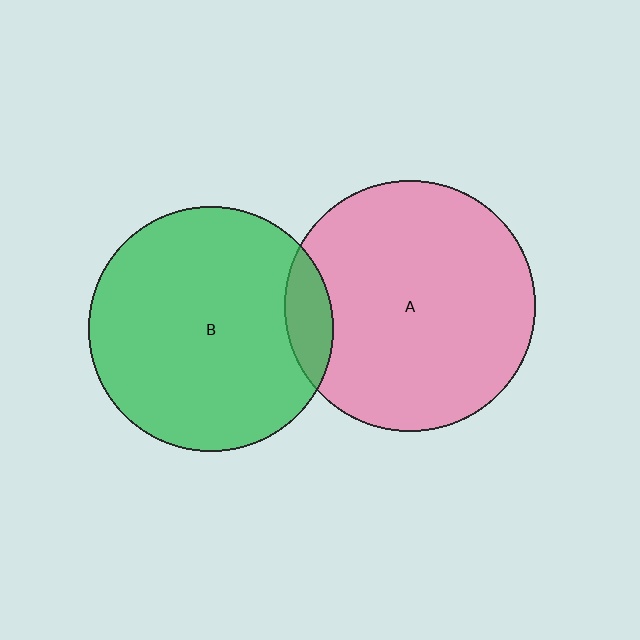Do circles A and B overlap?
Yes.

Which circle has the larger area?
Circle A (pink).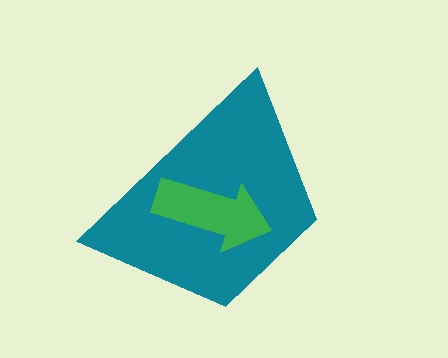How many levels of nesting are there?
2.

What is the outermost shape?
The teal trapezoid.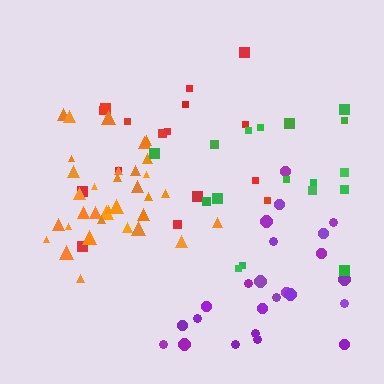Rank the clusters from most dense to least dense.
orange, purple, green, red.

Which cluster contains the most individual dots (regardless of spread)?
Orange (34).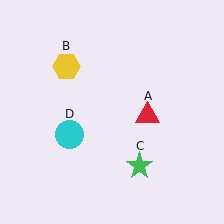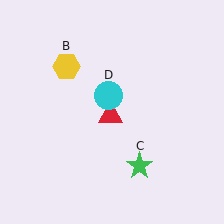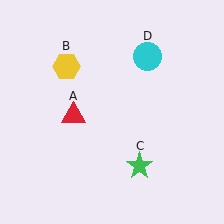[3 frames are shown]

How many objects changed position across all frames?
2 objects changed position: red triangle (object A), cyan circle (object D).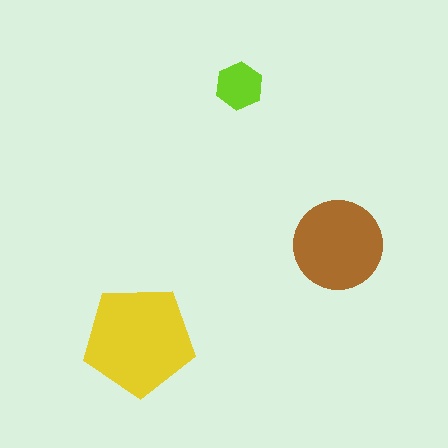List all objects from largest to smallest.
The yellow pentagon, the brown circle, the lime hexagon.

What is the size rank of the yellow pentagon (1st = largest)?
1st.